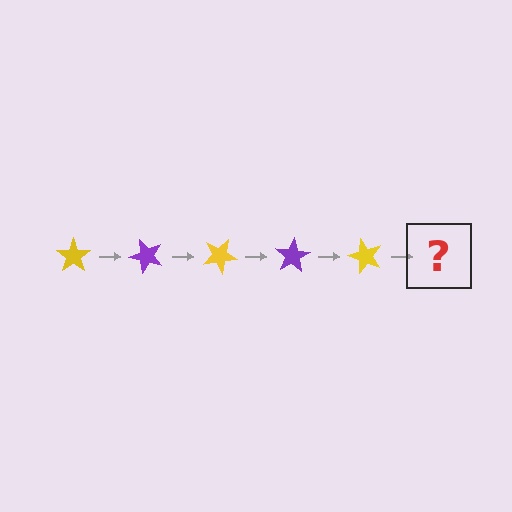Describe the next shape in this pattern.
It should be a purple star, rotated 250 degrees from the start.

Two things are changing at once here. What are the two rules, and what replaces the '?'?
The two rules are that it rotates 50 degrees each step and the color cycles through yellow and purple. The '?' should be a purple star, rotated 250 degrees from the start.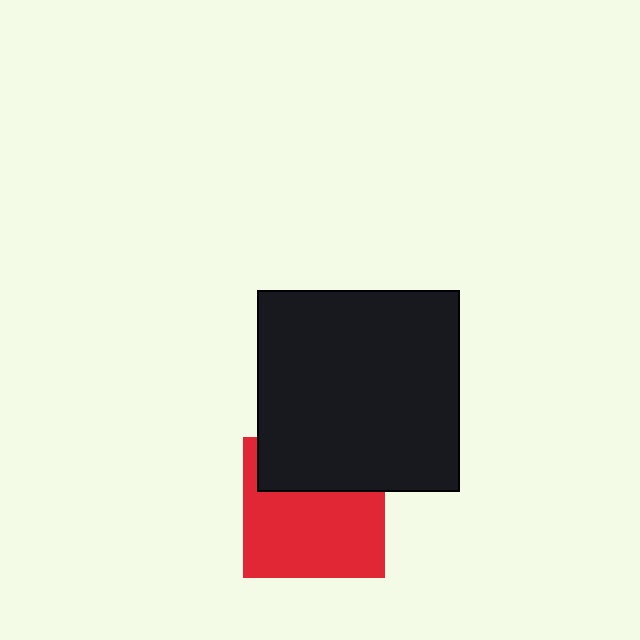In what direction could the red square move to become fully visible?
The red square could move down. That would shift it out from behind the black square entirely.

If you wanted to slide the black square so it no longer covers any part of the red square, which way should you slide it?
Slide it up — that is the most direct way to separate the two shapes.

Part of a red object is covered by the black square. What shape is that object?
It is a square.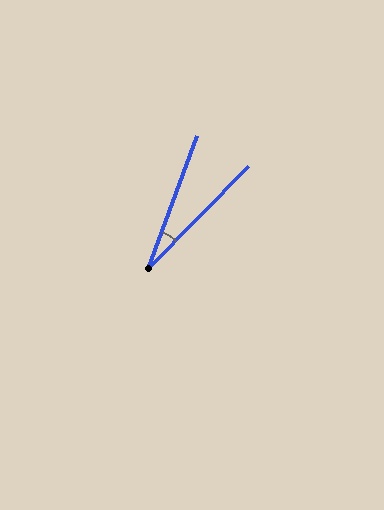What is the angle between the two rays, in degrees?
Approximately 24 degrees.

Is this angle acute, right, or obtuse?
It is acute.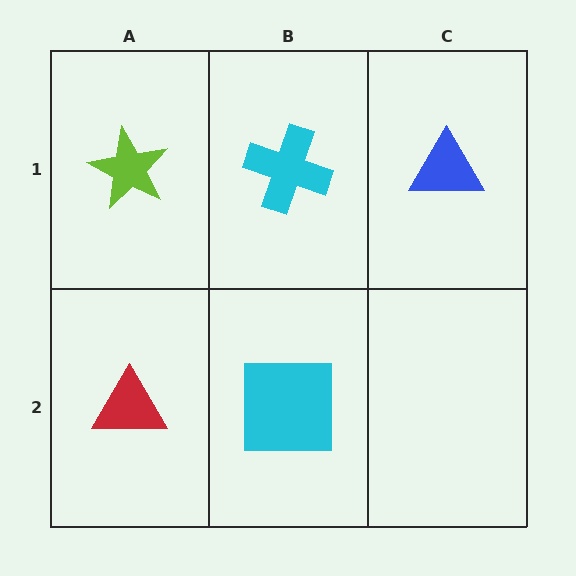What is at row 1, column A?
A lime star.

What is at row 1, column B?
A cyan cross.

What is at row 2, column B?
A cyan square.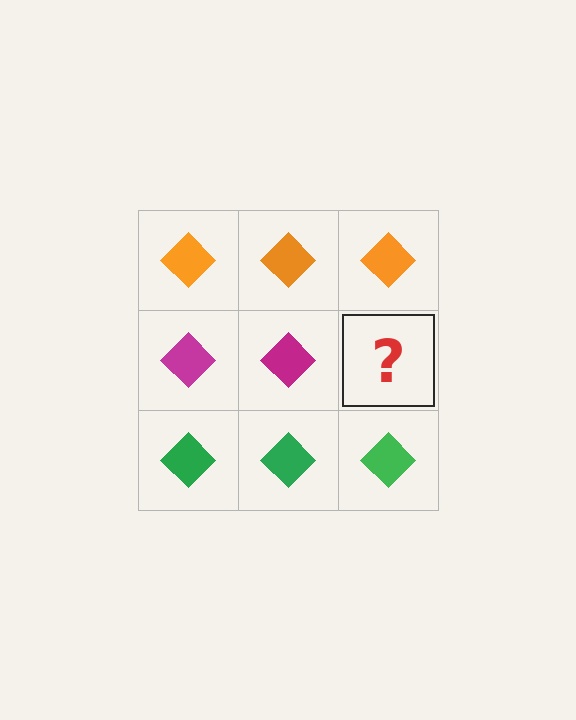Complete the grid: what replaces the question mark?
The question mark should be replaced with a magenta diamond.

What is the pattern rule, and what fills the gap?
The rule is that each row has a consistent color. The gap should be filled with a magenta diamond.